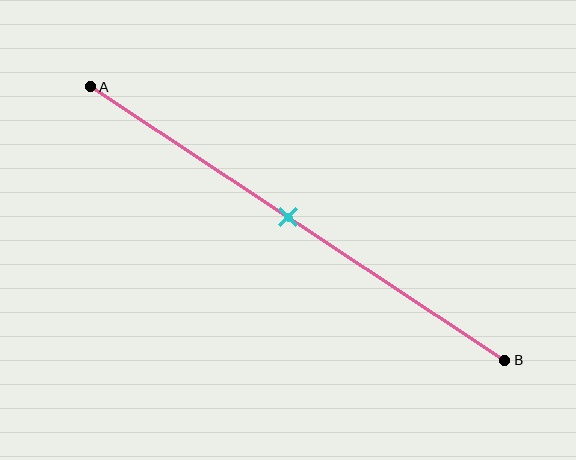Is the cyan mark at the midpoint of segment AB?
Yes, the mark is approximately at the midpoint.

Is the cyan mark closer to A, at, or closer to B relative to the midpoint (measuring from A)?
The cyan mark is approximately at the midpoint of segment AB.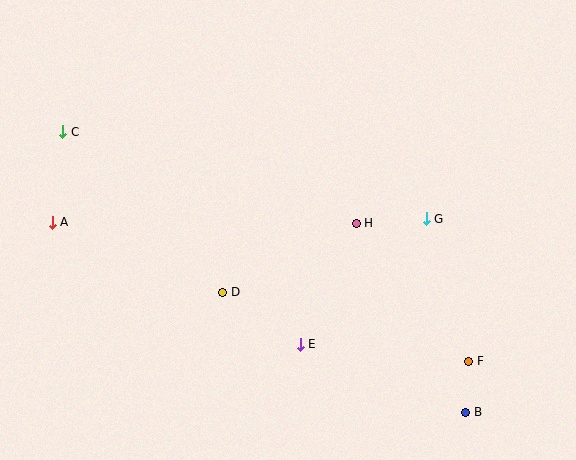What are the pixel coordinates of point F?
Point F is at (469, 361).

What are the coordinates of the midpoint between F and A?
The midpoint between F and A is at (260, 292).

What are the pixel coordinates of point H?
Point H is at (356, 223).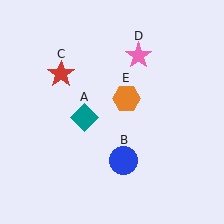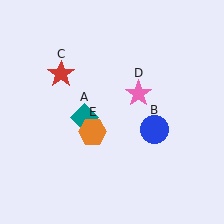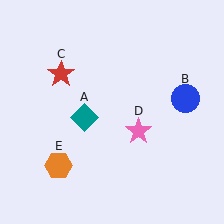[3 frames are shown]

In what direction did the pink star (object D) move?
The pink star (object D) moved down.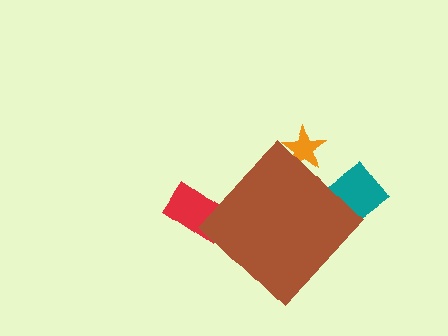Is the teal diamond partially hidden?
Yes, the teal diamond is partially hidden behind the brown diamond.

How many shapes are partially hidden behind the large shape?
3 shapes are partially hidden.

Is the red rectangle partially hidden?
Yes, the red rectangle is partially hidden behind the brown diamond.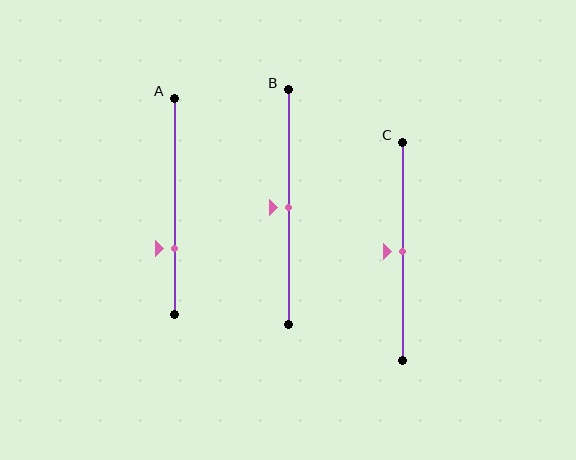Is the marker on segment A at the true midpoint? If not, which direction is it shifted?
No, the marker on segment A is shifted downward by about 20% of the segment length.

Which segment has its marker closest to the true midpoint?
Segment B has its marker closest to the true midpoint.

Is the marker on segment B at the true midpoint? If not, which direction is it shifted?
Yes, the marker on segment B is at the true midpoint.